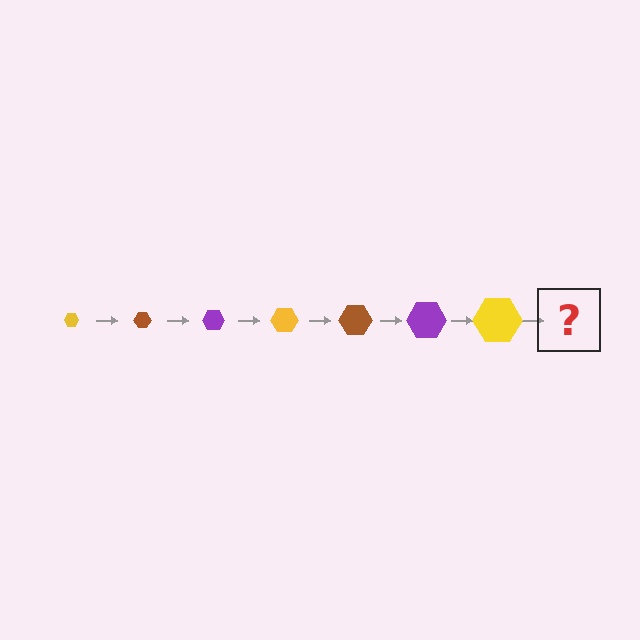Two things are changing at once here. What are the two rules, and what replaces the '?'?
The two rules are that the hexagon grows larger each step and the color cycles through yellow, brown, and purple. The '?' should be a brown hexagon, larger than the previous one.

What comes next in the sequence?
The next element should be a brown hexagon, larger than the previous one.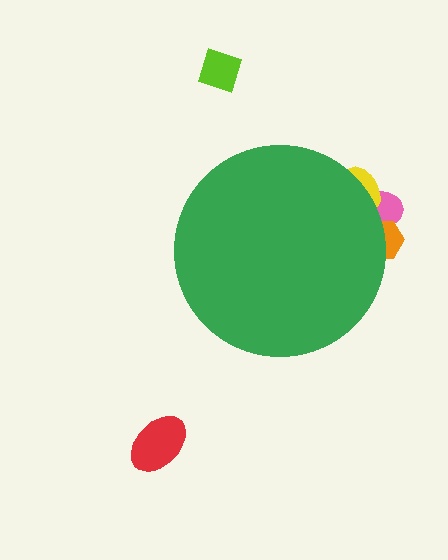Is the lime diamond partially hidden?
No, the lime diamond is fully visible.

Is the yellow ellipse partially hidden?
Yes, the yellow ellipse is partially hidden behind the green circle.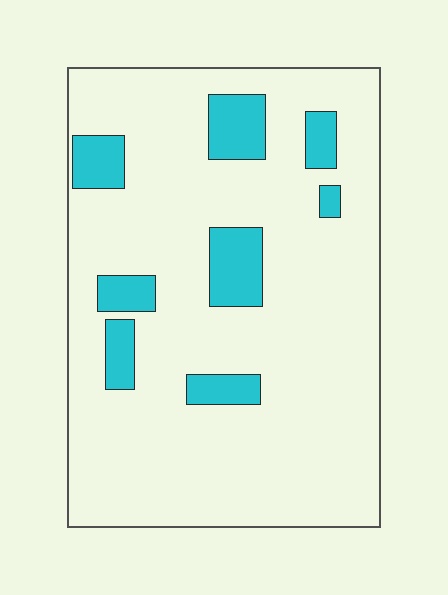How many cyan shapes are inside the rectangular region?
8.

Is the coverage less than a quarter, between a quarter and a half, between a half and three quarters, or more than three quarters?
Less than a quarter.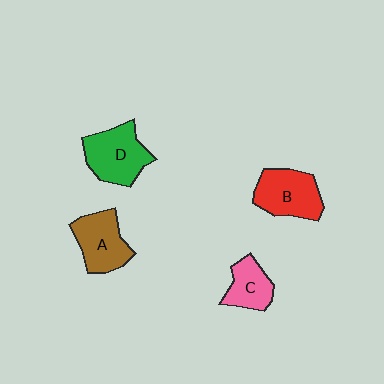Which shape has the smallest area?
Shape C (pink).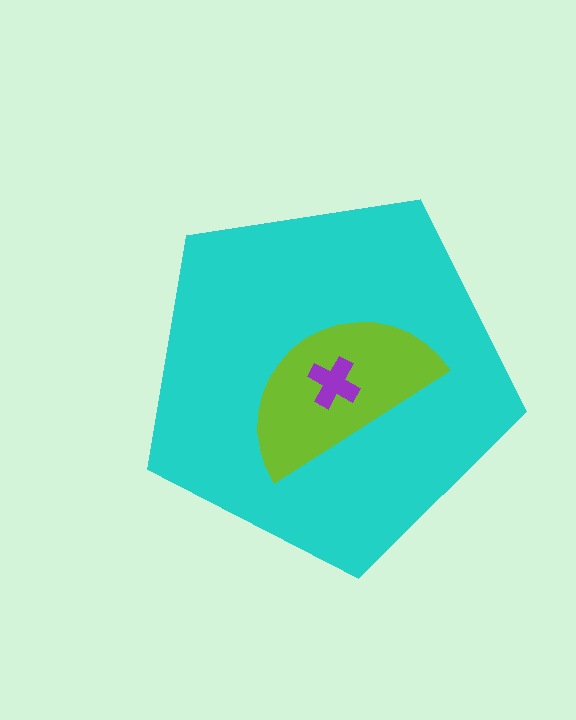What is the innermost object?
The purple cross.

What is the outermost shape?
The cyan pentagon.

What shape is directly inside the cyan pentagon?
The lime semicircle.